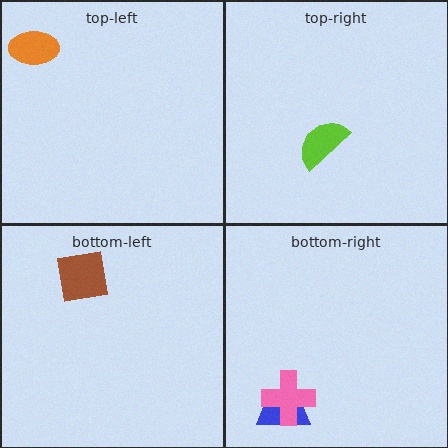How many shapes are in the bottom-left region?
1.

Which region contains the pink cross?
The bottom-right region.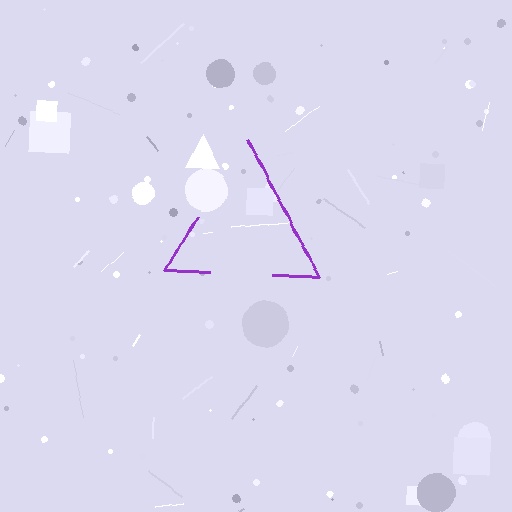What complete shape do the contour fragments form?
The contour fragments form a triangle.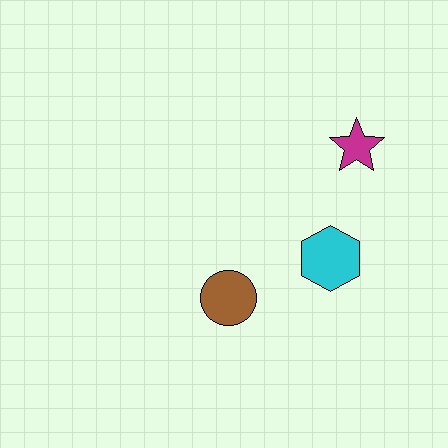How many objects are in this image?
There are 3 objects.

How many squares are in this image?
There are no squares.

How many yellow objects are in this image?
There are no yellow objects.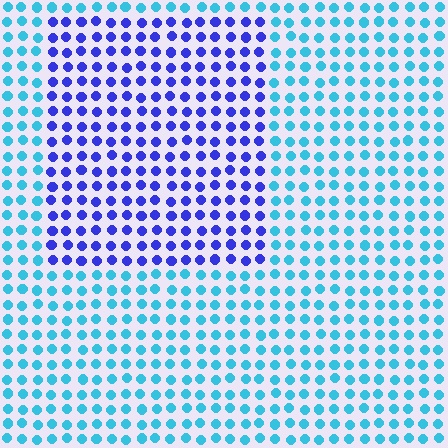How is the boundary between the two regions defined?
The boundary is defined purely by a slight shift in hue (about 50 degrees). Spacing, size, and orientation are identical on both sides.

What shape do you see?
I see a rectangle.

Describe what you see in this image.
The image is filled with small cyan elements in a uniform arrangement. A rectangle-shaped region is visible where the elements are tinted to a slightly different hue, forming a subtle color boundary.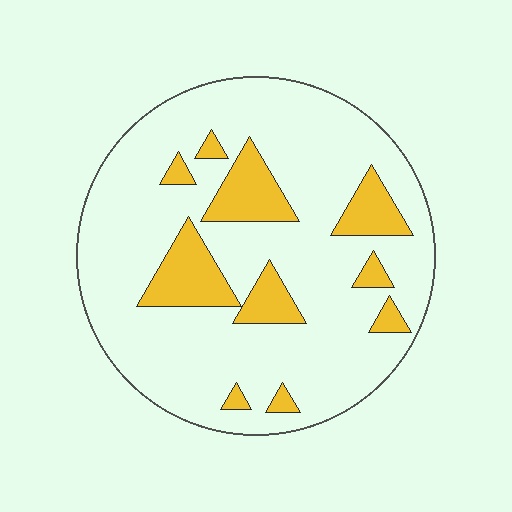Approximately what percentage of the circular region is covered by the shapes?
Approximately 20%.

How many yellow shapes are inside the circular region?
10.